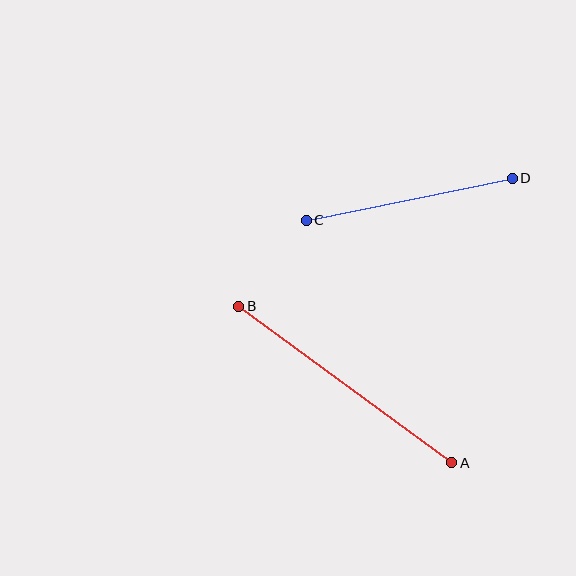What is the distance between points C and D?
The distance is approximately 210 pixels.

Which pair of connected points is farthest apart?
Points A and B are farthest apart.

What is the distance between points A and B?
The distance is approximately 264 pixels.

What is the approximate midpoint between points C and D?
The midpoint is at approximately (409, 199) pixels.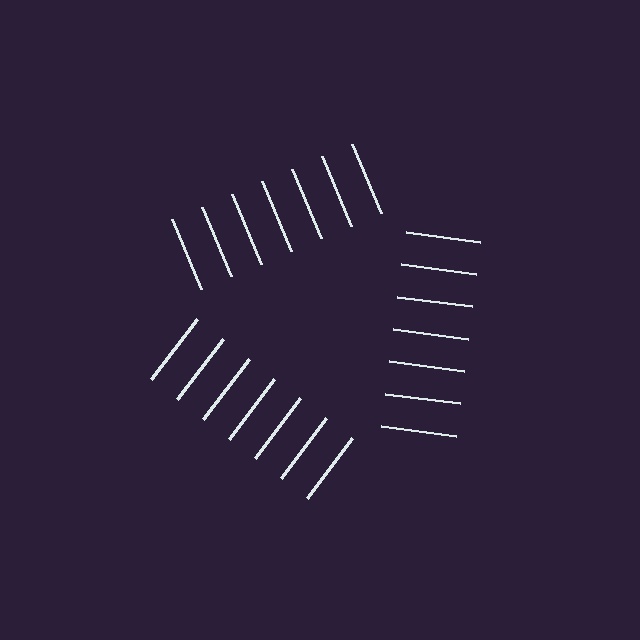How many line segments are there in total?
21 — 7 along each of the 3 edges.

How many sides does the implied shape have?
3 sides — the line-ends trace a triangle.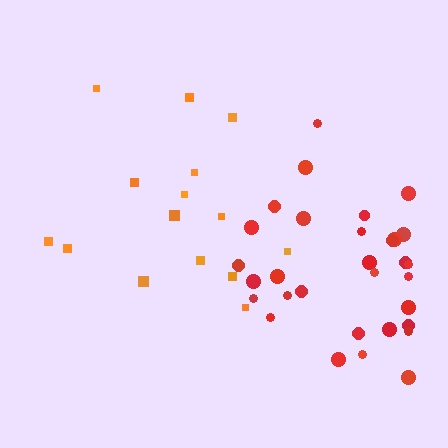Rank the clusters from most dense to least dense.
red, orange.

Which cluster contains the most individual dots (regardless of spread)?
Red (32).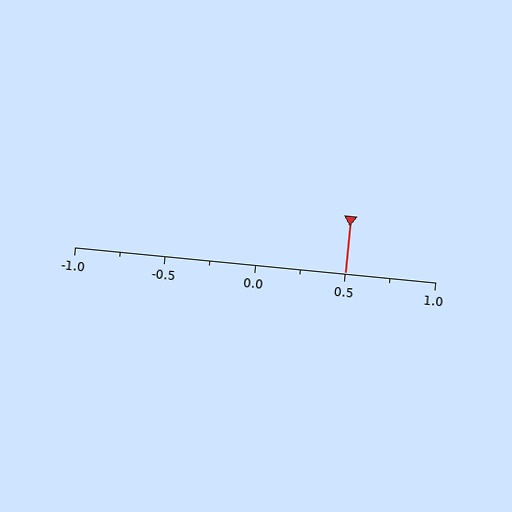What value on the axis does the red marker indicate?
The marker indicates approximately 0.5.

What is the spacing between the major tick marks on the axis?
The major ticks are spaced 0.5 apart.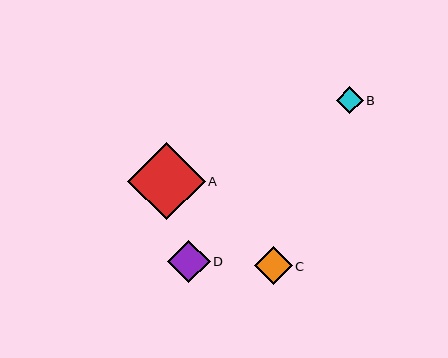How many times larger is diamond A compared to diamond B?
Diamond A is approximately 2.9 times the size of diamond B.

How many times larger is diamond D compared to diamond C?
Diamond D is approximately 1.1 times the size of diamond C.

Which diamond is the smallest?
Diamond B is the smallest with a size of approximately 27 pixels.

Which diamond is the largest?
Diamond A is the largest with a size of approximately 78 pixels.